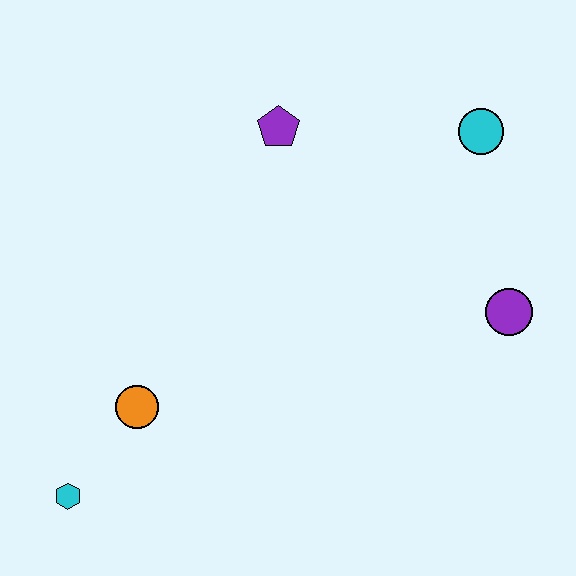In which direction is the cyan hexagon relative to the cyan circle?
The cyan hexagon is to the left of the cyan circle.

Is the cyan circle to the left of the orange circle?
No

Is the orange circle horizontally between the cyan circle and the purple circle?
No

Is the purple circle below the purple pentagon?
Yes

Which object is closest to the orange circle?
The cyan hexagon is closest to the orange circle.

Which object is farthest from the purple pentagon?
The cyan hexagon is farthest from the purple pentagon.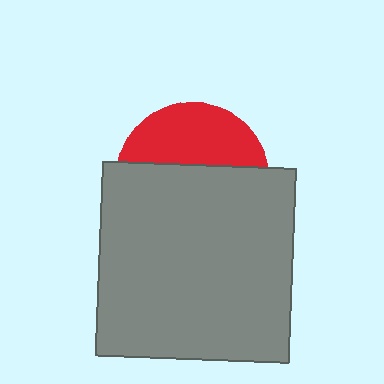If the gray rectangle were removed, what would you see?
You would see the complete red circle.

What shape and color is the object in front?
The object in front is a gray rectangle.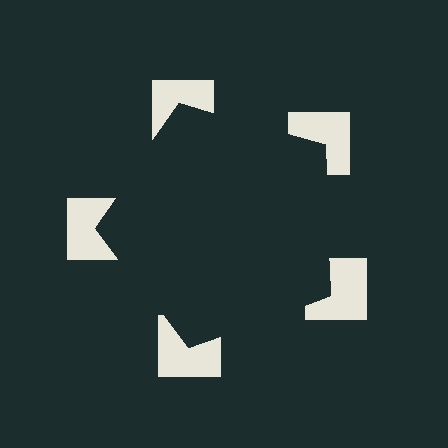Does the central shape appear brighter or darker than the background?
It typically appears slightly darker than the background, even though no actual brightness change is drawn.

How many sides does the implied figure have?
5 sides.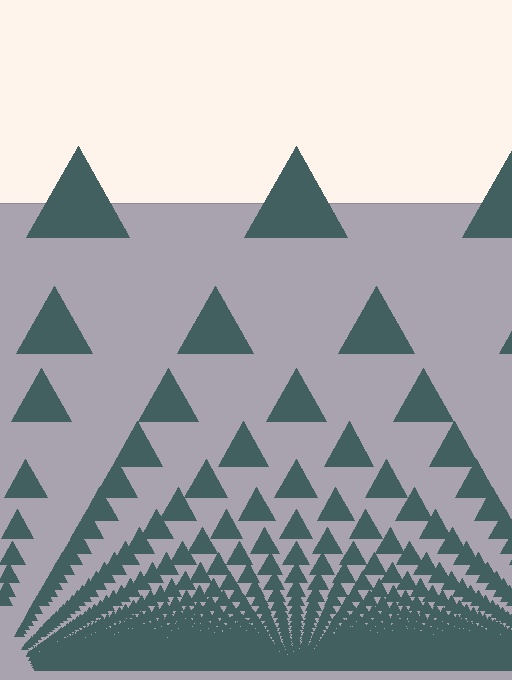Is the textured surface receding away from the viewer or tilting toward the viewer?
The surface appears to tilt toward the viewer. Texture elements get larger and sparser toward the top.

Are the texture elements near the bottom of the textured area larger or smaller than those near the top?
Smaller. The gradient is inverted — elements near the bottom are smaller and denser.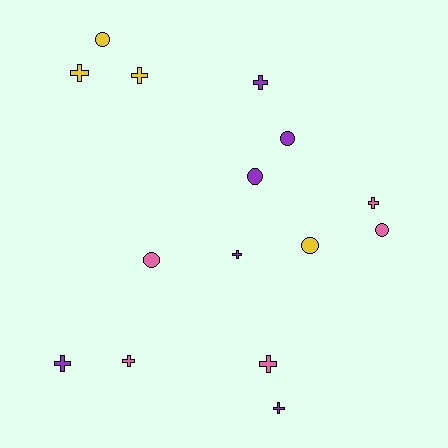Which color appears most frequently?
Purple, with 6 objects.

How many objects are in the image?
There are 15 objects.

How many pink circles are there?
There are 2 pink circles.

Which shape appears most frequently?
Cross, with 9 objects.